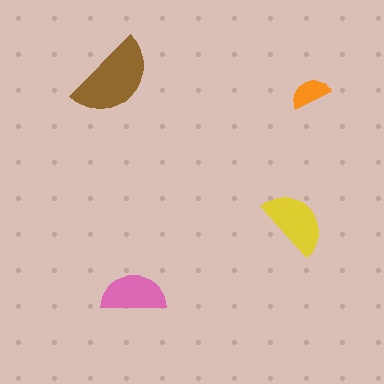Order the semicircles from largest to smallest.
the brown one, the yellow one, the pink one, the orange one.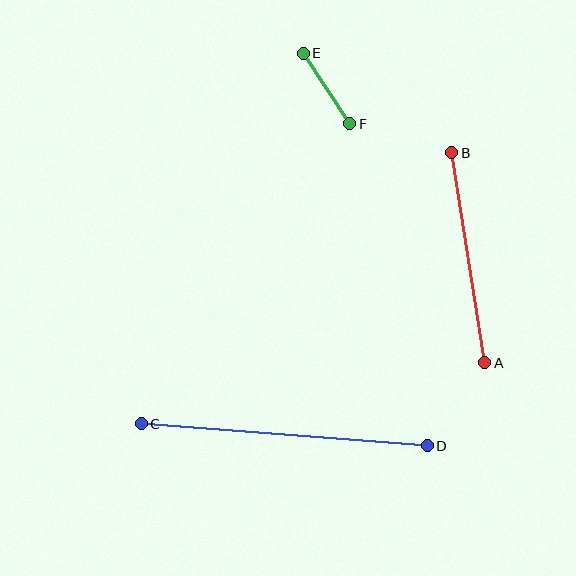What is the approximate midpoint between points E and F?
The midpoint is at approximately (326, 89) pixels.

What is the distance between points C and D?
The distance is approximately 287 pixels.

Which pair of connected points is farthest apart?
Points C and D are farthest apart.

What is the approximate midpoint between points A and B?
The midpoint is at approximately (468, 258) pixels.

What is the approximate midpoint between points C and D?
The midpoint is at approximately (284, 435) pixels.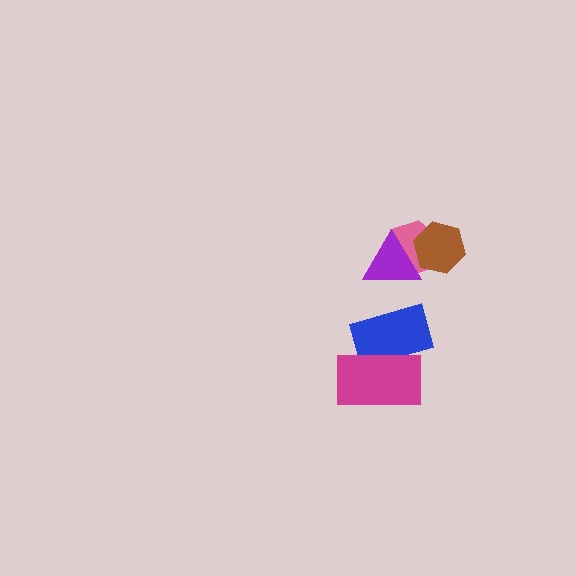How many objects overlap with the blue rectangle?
1 object overlaps with the blue rectangle.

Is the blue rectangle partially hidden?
Yes, it is partially covered by another shape.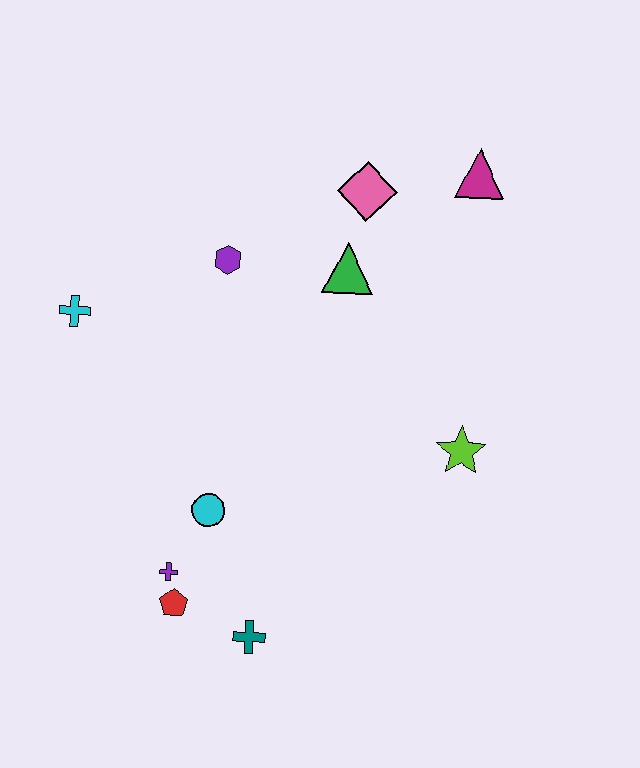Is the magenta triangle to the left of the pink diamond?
No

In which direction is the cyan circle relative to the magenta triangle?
The cyan circle is below the magenta triangle.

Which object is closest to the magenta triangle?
The pink diamond is closest to the magenta triangle.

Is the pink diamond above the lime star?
Yes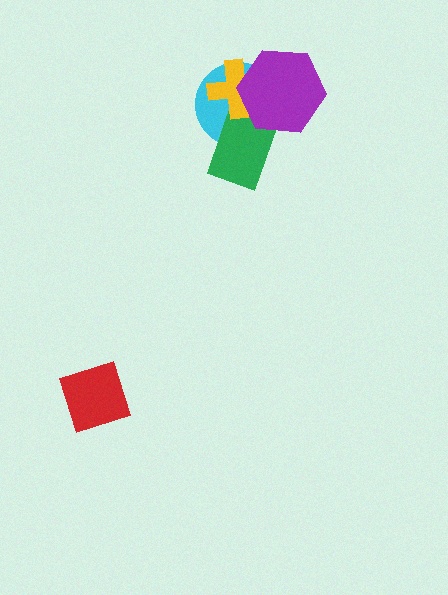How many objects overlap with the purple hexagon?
3 objects overlap with the purple hexagon.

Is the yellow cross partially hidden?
Yes, it is partially covered by another shape.